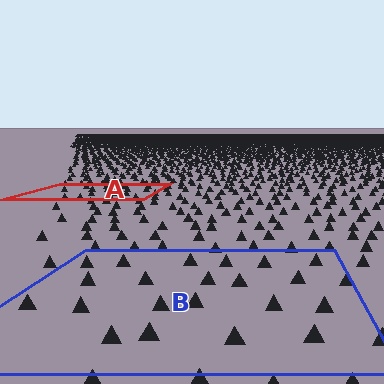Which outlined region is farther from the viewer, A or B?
Region A is farther from the viewer — the texture elements inside it appear smaller and more densely packed.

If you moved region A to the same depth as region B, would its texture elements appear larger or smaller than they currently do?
They would appear larger. At a closer depth, the same texture elements are projected at a bigger on-screen size.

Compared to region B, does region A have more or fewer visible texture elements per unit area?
Region A has more texture elements per unit area — they are packed more densely because it is farther away.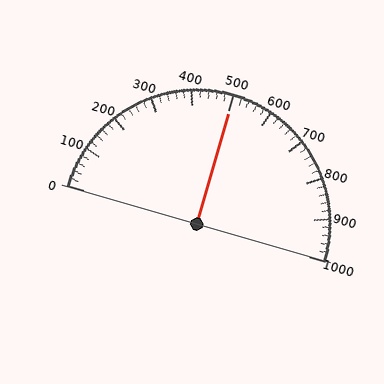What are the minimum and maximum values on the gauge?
The gauge ranges from 0 to 1000.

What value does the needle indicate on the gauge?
The needle indicates approximately 500.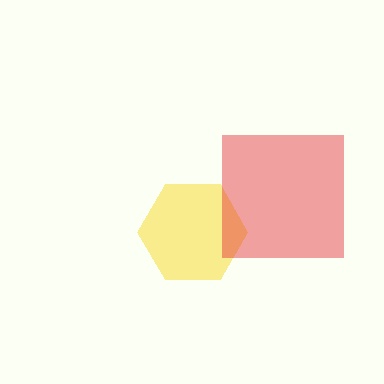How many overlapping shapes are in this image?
There are 2 overlapping shapes in the image.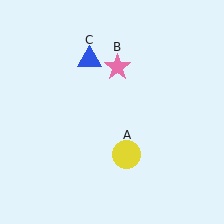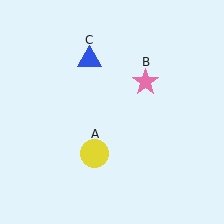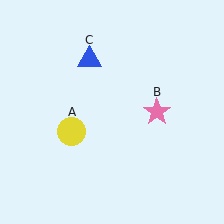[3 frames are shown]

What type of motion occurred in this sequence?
The yellow circle (object A), pink star (object B) rotated clockwise around the center of the scene.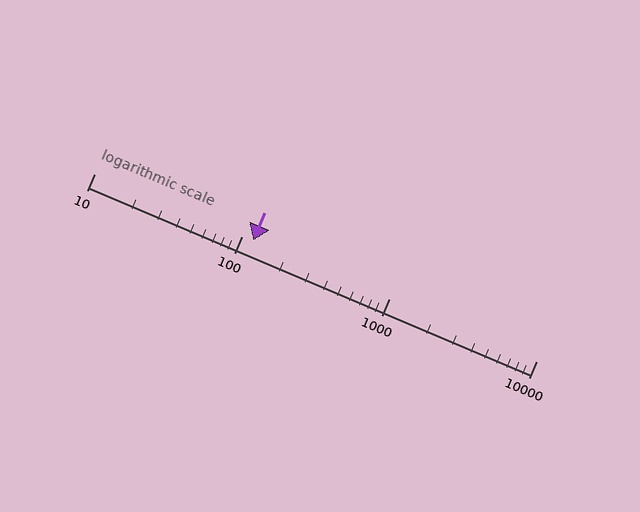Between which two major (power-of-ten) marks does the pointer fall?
The pointer is between 100 and 1000.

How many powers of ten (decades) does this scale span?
The scale spans 3 decades, from 10 to 10000.